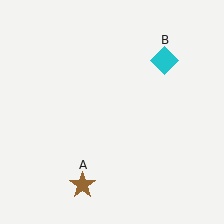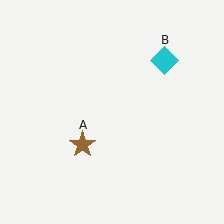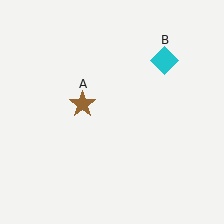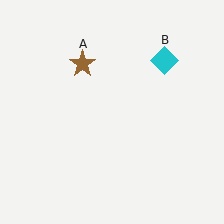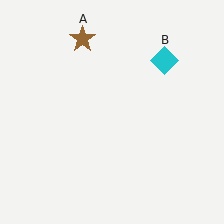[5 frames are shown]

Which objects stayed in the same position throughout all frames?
Cyan diamond (object B) remained stationary.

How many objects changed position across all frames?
1 object changed position: brown star (object A).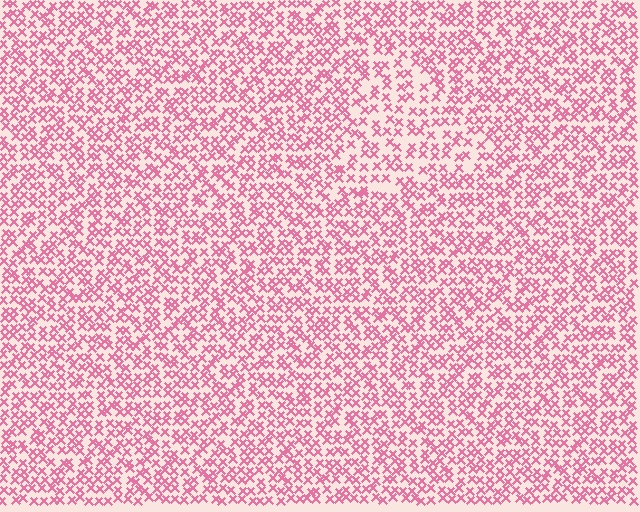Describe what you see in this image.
The image contains small pink elements arranged at two different densities. A triangle-shaped region is visible where the elements are less densely packed than the surrounding area.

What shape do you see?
I see a triangle.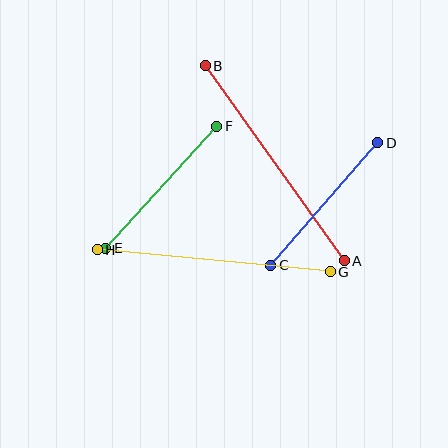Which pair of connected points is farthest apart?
Points A and B are farthest apart.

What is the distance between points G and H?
The distance is approximately 234 pixels.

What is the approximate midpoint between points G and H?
The midpoint is at approximately (214, 261) pixels.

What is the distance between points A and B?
The distance is approximately 240 pixels.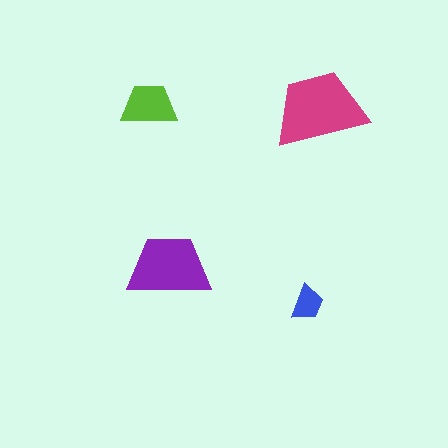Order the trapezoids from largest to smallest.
the magenta one, the purple one, the lime one, the blue one.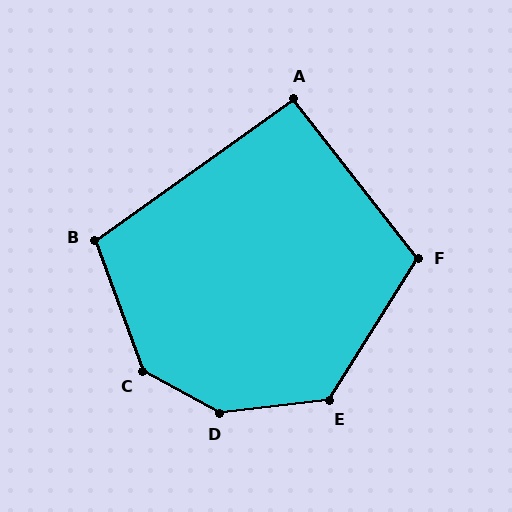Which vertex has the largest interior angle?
D, at approximately 144 degrees.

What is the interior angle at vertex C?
Approximately 139 degrees (obtuse).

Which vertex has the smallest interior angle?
A, at approximately 92 degrees.